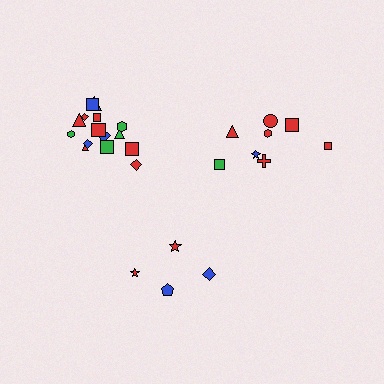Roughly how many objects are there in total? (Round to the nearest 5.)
Roughly 25 objects in total.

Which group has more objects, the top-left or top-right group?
The top-left group.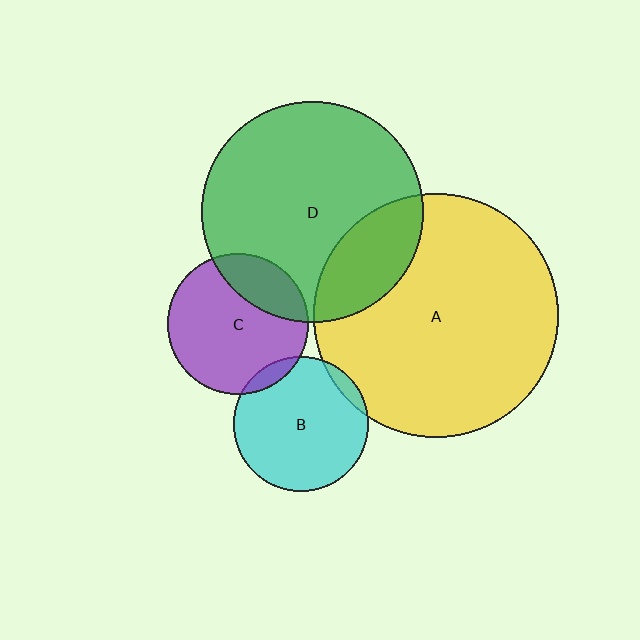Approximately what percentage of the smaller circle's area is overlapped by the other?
Approximately 5%.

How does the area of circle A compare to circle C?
Approximately 3.0 times.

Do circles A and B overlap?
Yes.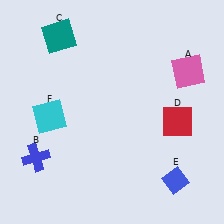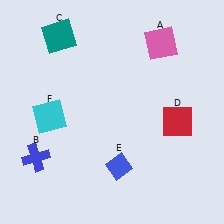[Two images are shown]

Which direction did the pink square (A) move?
The pink square (A) moved up.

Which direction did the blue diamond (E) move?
The blue diamond (E) moved left.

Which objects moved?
The objects that moved are: the pink square (A), the blue diamond (E).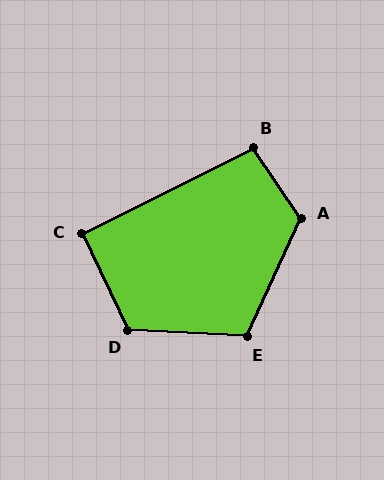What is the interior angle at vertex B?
Approximately 97 degrees (obtuse).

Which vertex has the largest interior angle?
A, at approximately 122 degrees.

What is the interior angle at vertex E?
Approximately 112 degrees (obtuse).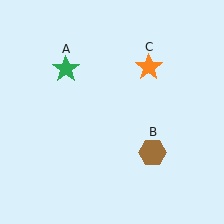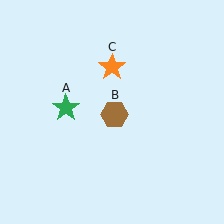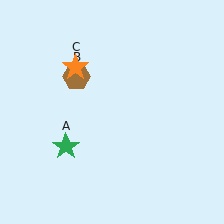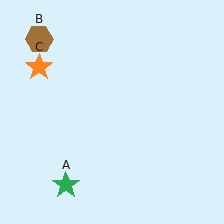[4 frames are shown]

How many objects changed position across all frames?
3 objects changed position: green star (object A), brown hexagon (object B), orange star (object C).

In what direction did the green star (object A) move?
The green star (object A) moved down.